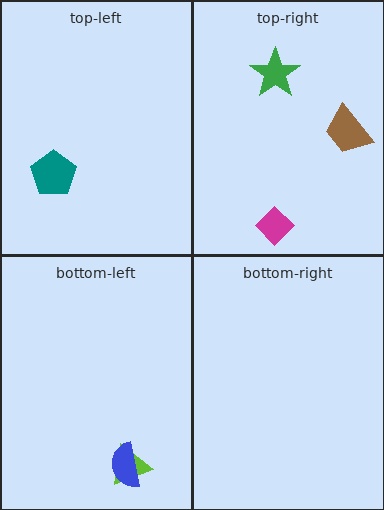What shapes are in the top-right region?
The magenta diamond, the brown trapezoid, the green star.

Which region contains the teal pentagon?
The top-left region.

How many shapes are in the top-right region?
3.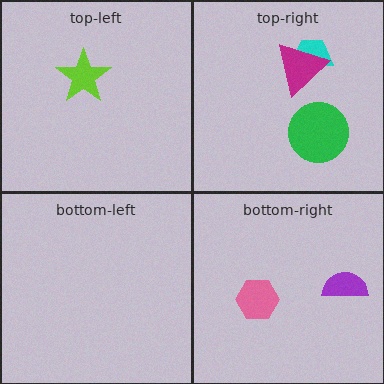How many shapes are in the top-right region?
3.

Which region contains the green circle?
The top-right region.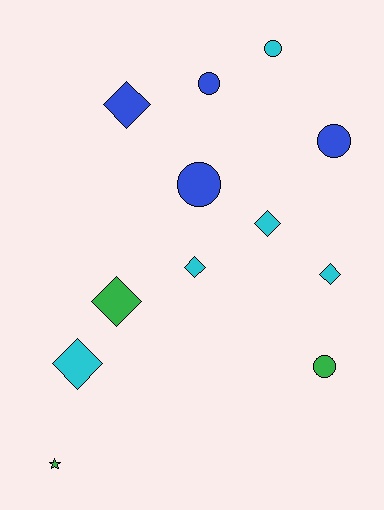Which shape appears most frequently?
Diamond, with 6 objects.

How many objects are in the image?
There are 12 objects.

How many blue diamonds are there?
There is 1 blue diamond.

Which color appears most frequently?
Cyan, with 5 objects.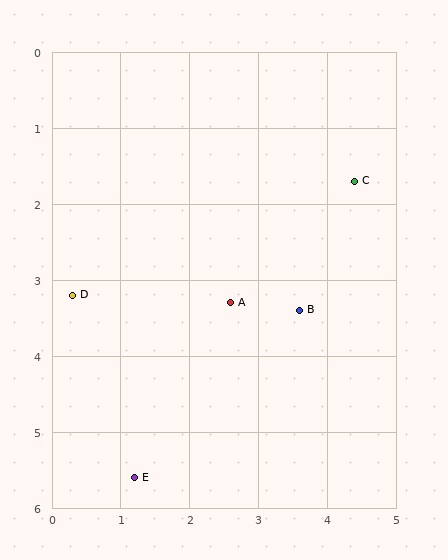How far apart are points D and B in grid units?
Points D and B are about 3.3 grid units apart.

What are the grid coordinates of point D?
Point D is at approximately (0.3, 3.2).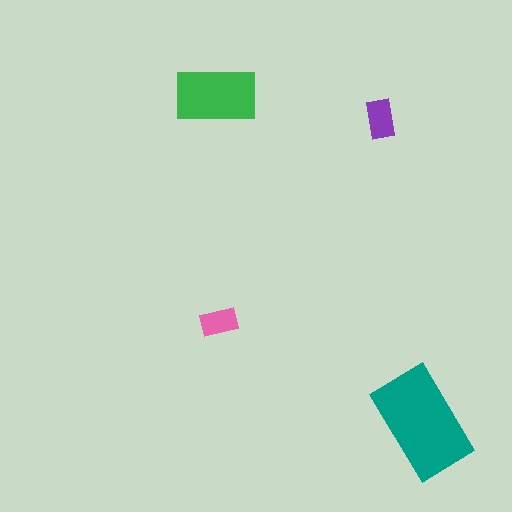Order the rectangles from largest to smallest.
the teal one, the green one, the purple one, the pink one.